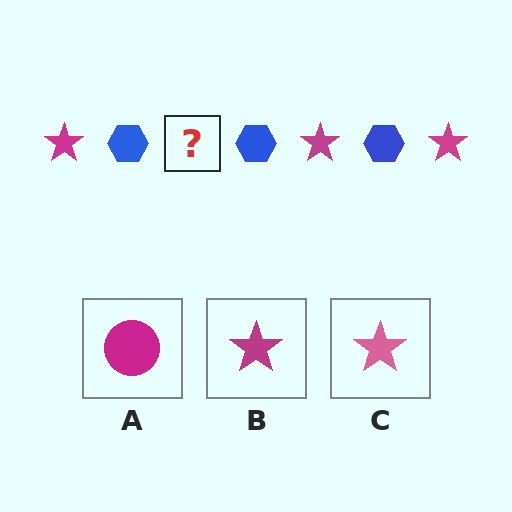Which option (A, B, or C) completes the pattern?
B.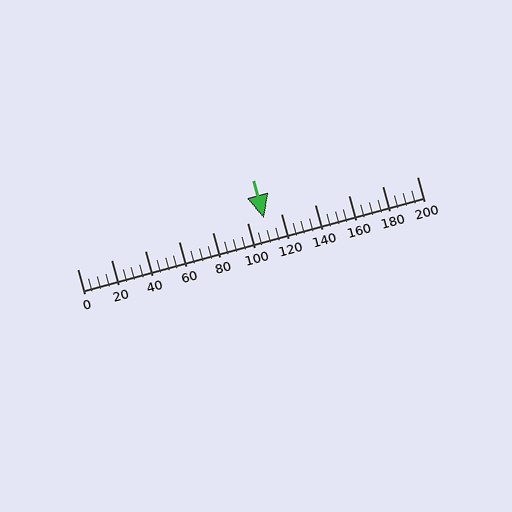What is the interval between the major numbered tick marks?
The major tick marks are spaced 20 units apart.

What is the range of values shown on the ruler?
The ruler shows values from 0 to 200.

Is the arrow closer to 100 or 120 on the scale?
The arrow is closer to 120.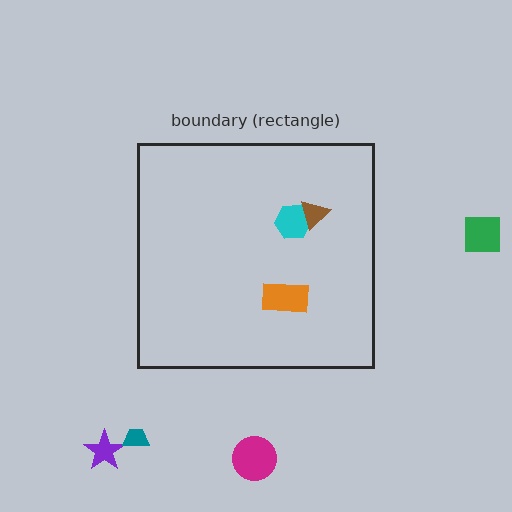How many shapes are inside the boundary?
3 inside, 4 outside.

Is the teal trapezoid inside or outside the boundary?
Outside.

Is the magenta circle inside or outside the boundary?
Outside.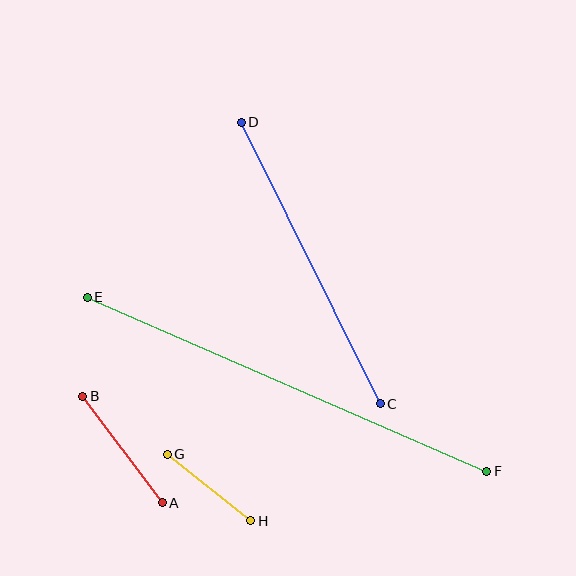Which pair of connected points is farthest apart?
Points E and F are farthest apart.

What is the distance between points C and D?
The distance is approximately 314 pixels.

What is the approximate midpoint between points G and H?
The midpoint is at approximately (209, 488) pixels.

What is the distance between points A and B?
The distance is approximately 133 pixels.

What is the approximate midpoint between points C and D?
The midpoint is at approximately (311, 263) pixels.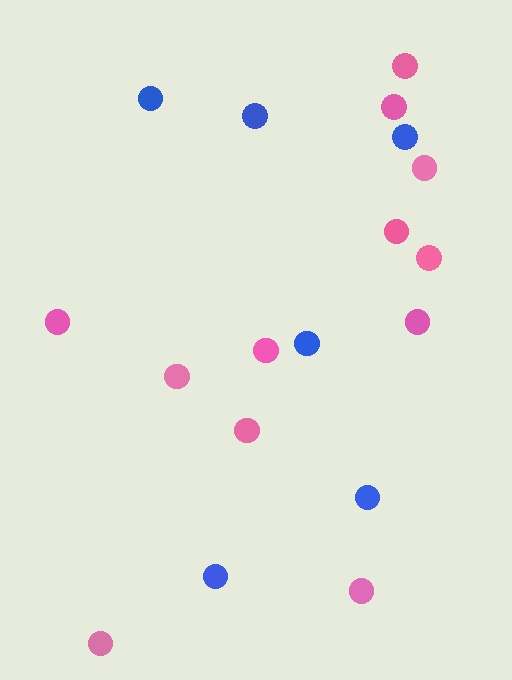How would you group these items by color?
There are 2 groups: one group of pink circles (12) and one group of blue circles (6).